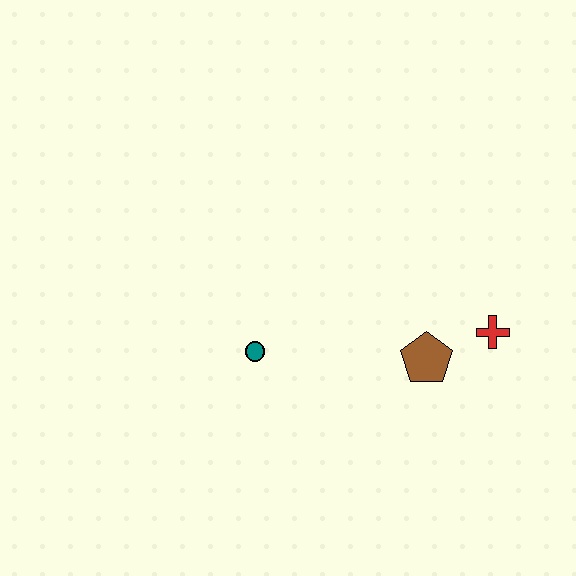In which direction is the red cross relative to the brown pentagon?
The red cross is to the right of the brown pentagon.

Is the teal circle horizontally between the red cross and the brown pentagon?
No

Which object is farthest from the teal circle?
The red cross is farthest from the teal circle.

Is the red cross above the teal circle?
Yes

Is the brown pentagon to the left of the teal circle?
No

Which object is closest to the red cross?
The brown pentagon is closest to the red cross.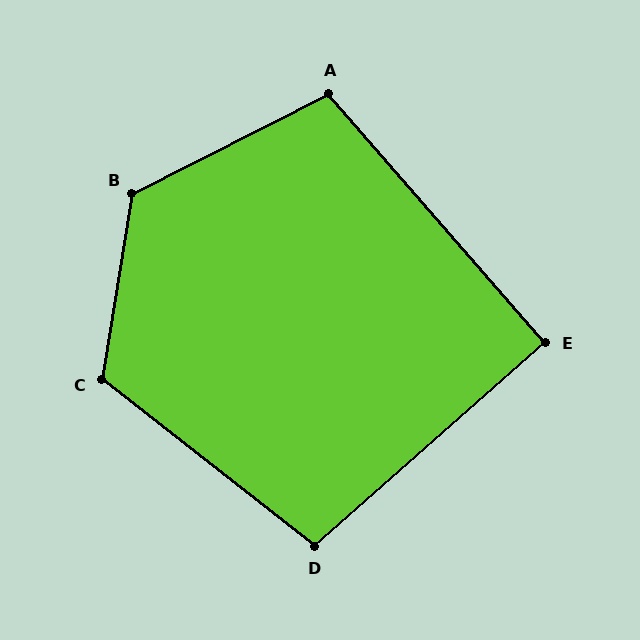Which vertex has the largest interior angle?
B, at approximately 126 degrees.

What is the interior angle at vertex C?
Approximately 119 degrees (obtuse).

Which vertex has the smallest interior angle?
E, at approximately 90 degrees.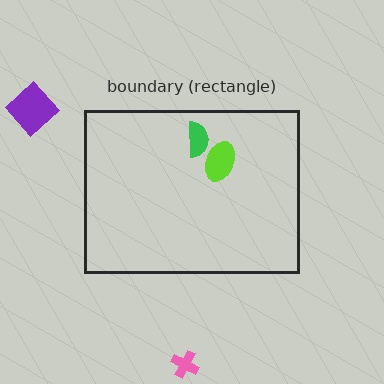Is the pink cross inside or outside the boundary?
Outside.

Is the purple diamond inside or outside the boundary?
Outside.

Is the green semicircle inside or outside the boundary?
Inside.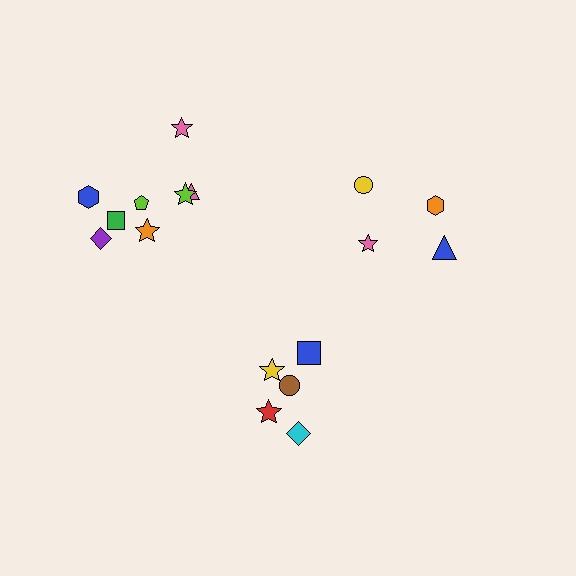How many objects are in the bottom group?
There are 5 objects.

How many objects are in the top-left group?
There are 8 objects.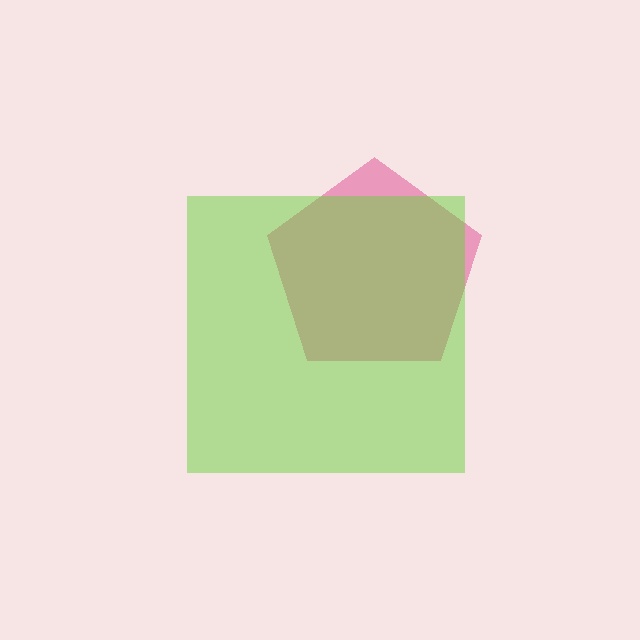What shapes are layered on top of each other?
The layered shapes are: a pink pentagon, a lime square.